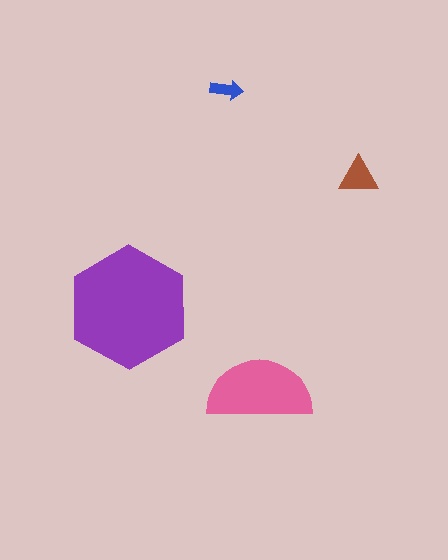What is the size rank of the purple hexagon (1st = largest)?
1st.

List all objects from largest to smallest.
The purple hexagon, the pink semicircle, the brown triangle, the blue arrow.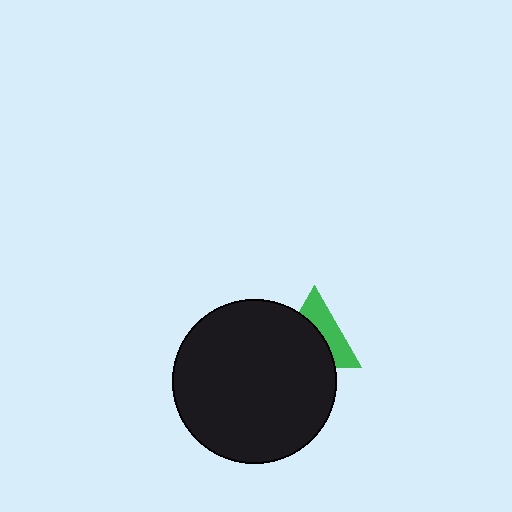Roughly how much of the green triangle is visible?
A small part of it is visible (roughly 44%).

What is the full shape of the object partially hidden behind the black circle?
The partially hidden object is a green triangle.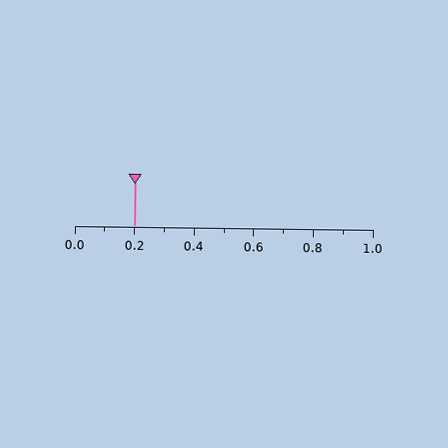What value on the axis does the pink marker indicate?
The marker indicates approximately 0.2.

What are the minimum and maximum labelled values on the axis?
The axis runs from 0.0 to 1.0.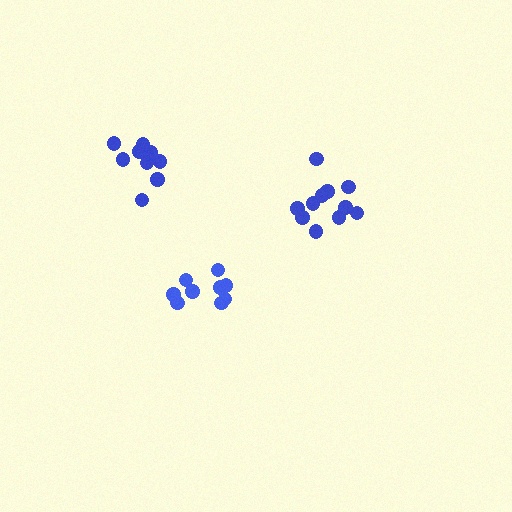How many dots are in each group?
Group 1: 11 dots, Group 2: 9 dots, Group 3: 10 dots (30 total).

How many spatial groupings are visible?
There are 3 spatial groupings.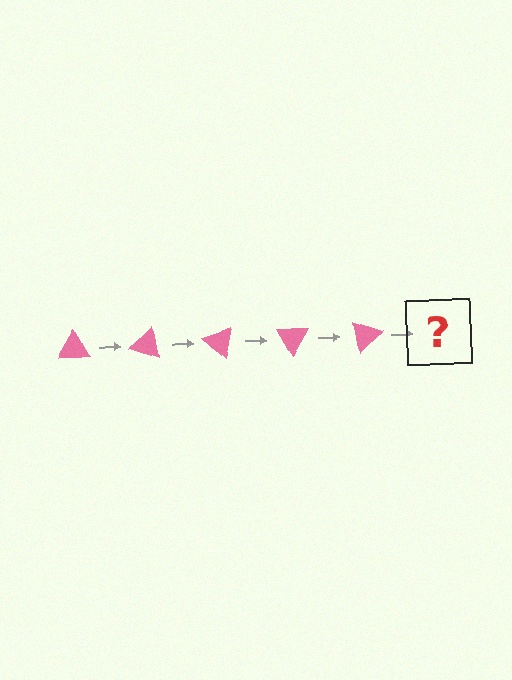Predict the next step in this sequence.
The next step is a pink triangle rotated 100 degrees.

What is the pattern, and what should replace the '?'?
The pattern is that the triangle rotates 20 degrees each step. The '?' should be a pink triangle rotated 100 degrees.